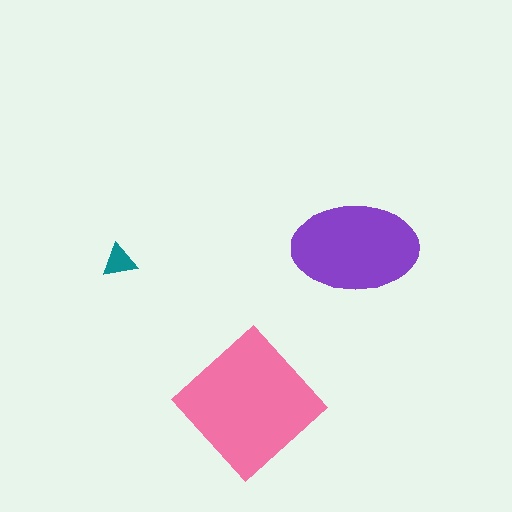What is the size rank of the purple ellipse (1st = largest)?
2nd.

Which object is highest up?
The purple ellipse is topmost.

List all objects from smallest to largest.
The teal triangle, the purple ellipse, the pink diamond.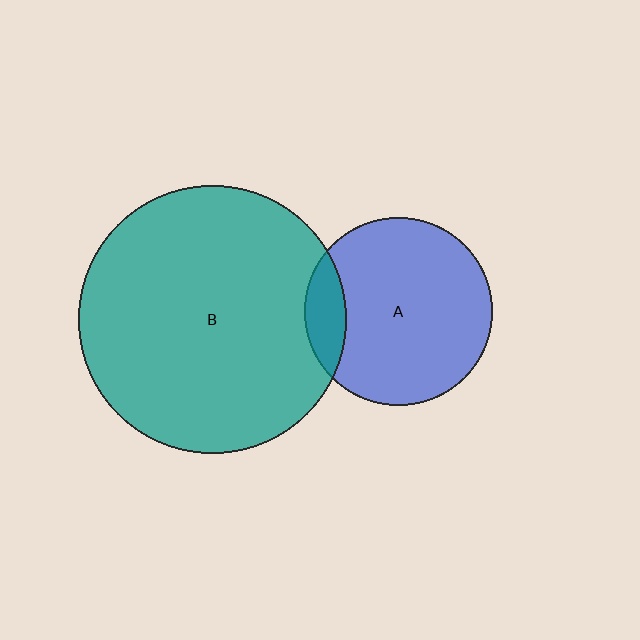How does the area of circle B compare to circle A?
Approximately 2.0 times.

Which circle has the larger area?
Circle B (teal).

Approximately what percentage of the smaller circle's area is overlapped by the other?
Approximately 15%.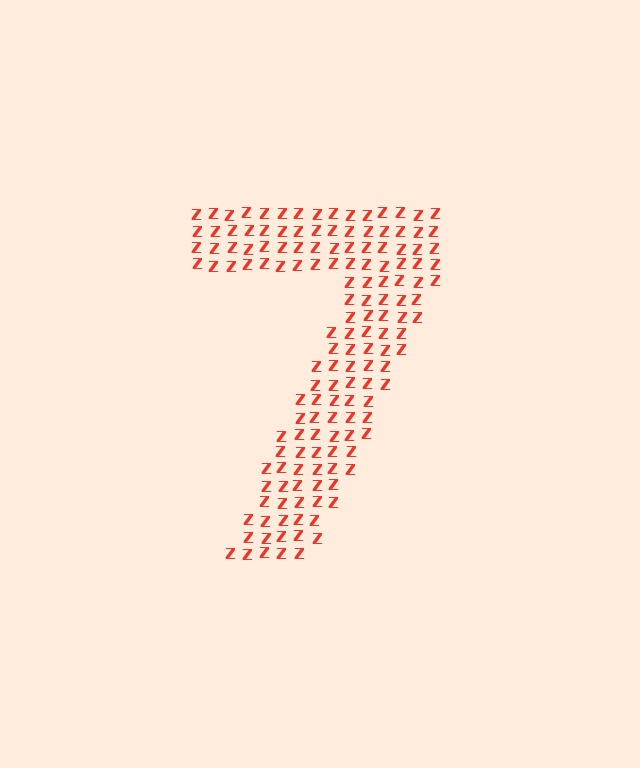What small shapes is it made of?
It is made of small letter Z's.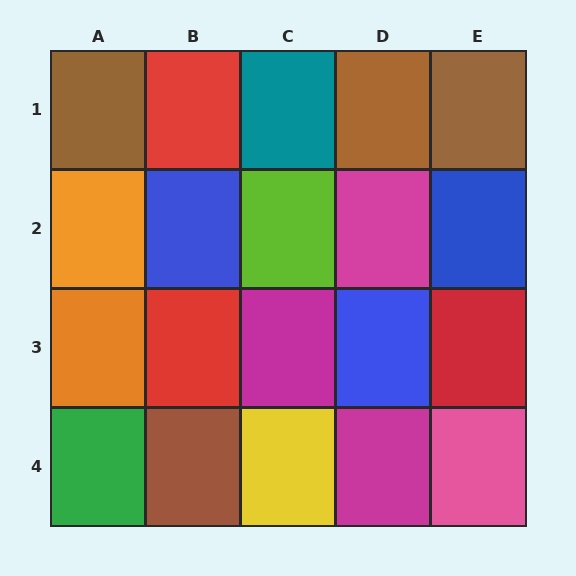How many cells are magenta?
3 cells are magenta.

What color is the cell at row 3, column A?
Orange.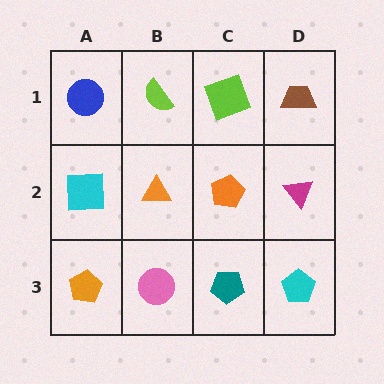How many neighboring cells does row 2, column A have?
3.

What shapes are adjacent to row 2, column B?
A lime semicircle (row 1, column B), a pink circle (row 3, column B), a cyan square (row 2, column A), an orange pentagon (row 2, column C).